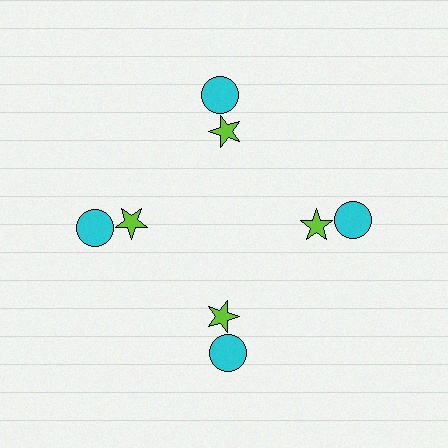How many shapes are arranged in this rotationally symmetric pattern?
There are 8 shapes, arranged in 4 groups of 2.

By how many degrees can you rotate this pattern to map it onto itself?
The pattern maps onto itself every 90 degrees of rotation.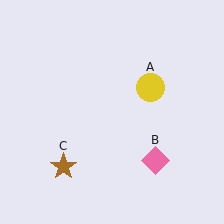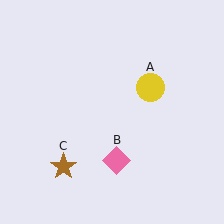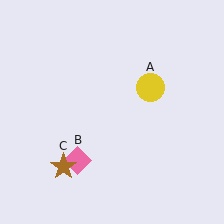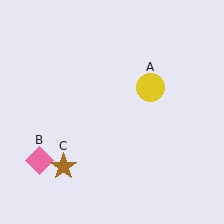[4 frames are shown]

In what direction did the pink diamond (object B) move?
The pink diamond (object B) moved left.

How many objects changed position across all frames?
1 object changed position: pink diamond (object B).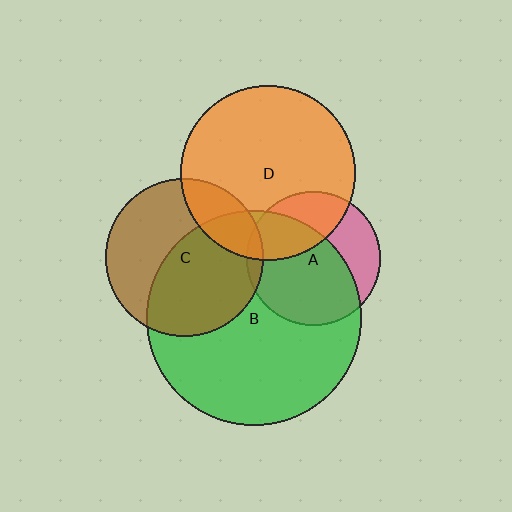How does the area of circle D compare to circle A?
Approximately 1.7 times.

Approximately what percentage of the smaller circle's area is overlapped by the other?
Approximately 65%.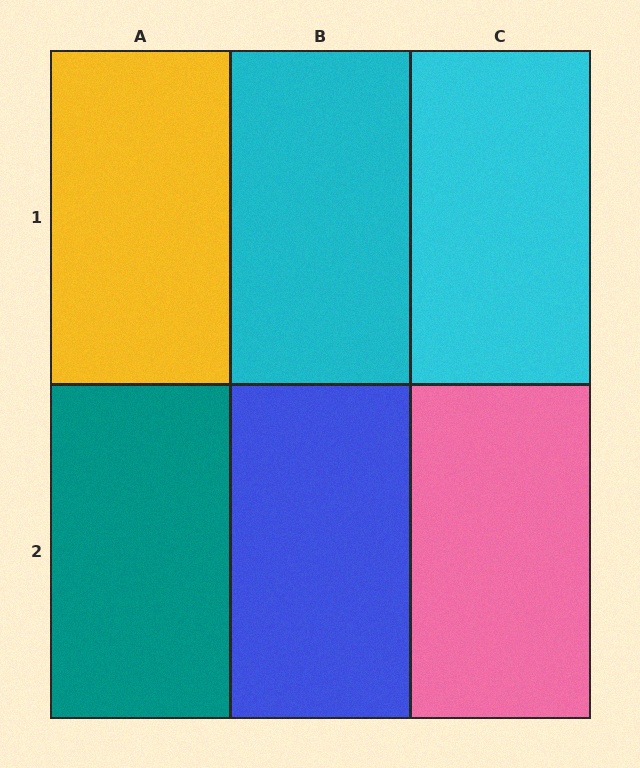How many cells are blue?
1 cell is blue.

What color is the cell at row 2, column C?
Pink.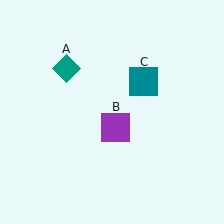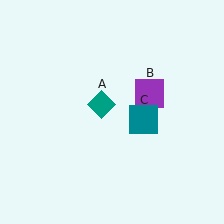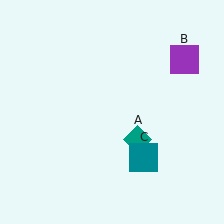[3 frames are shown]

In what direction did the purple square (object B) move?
The purple square (object B) moved up and to the right.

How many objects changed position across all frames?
3 objects changed position: teal diamond (object A), purple square (object B), teal square (object C).